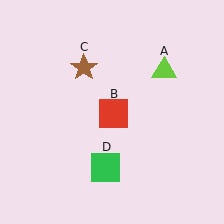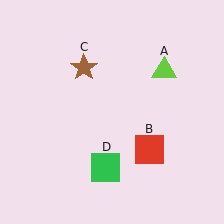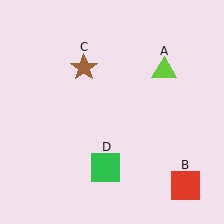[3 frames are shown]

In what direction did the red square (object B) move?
The red square (object B) moved down and to the right.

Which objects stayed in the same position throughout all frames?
Lime triangle (object A) and brown star (object C) and green square (object D) remained stationary.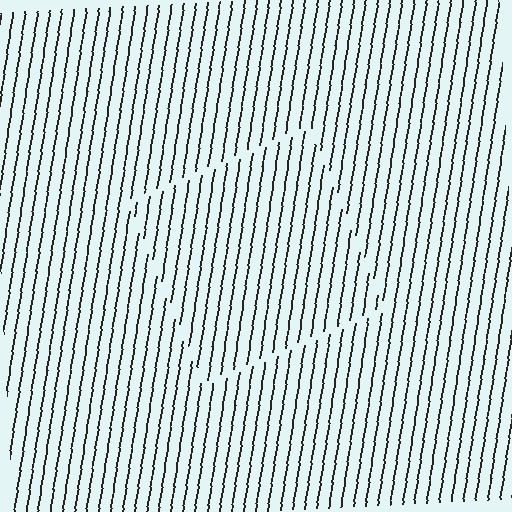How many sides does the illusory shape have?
4 sides — the line-ends trace a square.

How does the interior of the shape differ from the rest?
The interior of the shape contains the same grating, shifted by half a period — the contour is defined by the phase discontinuity where line-ends from the inner and outer gratings abut.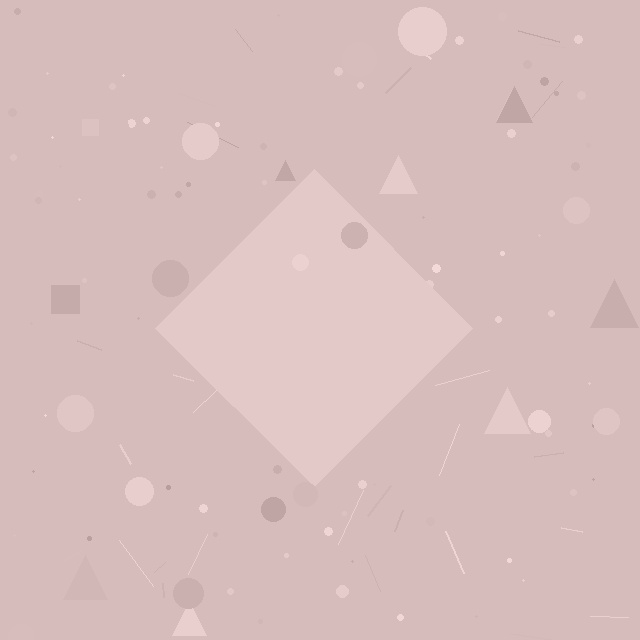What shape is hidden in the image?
A diamond is hidden in the image.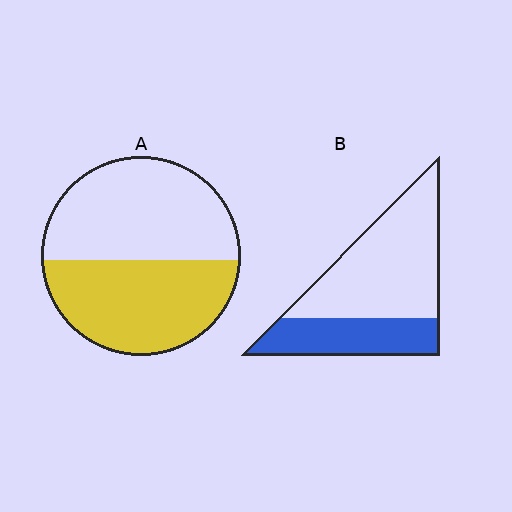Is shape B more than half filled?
No.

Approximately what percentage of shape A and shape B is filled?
A is approximately 45% and B is approximately 35%.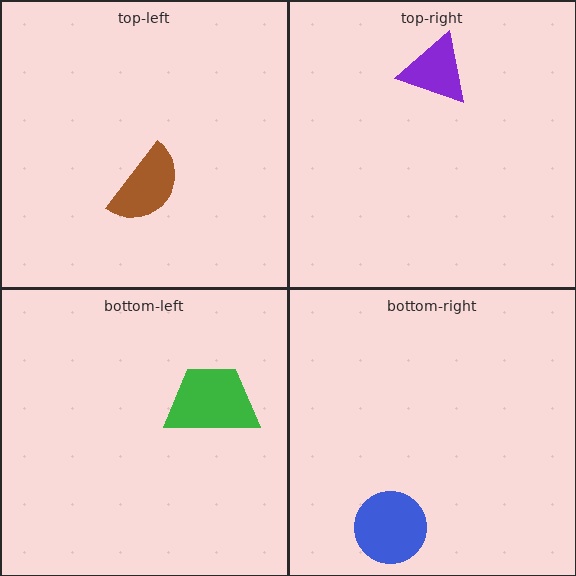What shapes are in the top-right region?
The purple triangle.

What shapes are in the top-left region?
The brown semicircle.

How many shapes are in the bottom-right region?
1.